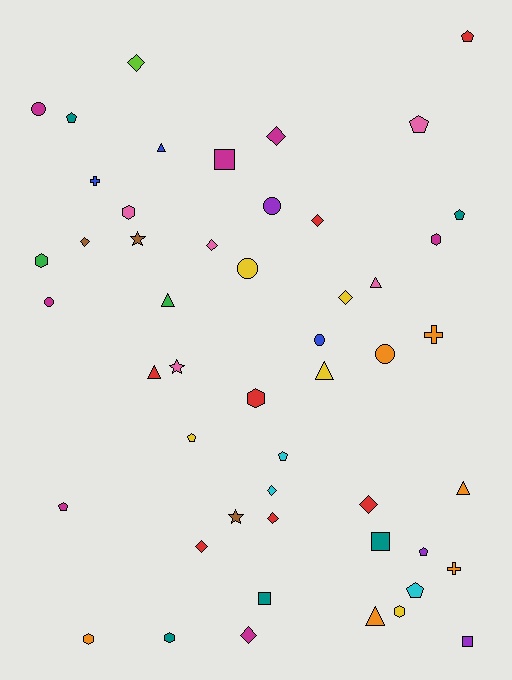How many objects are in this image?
There are 50 objects.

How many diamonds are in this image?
There are 11 diamonds.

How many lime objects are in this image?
There is 1 lime object.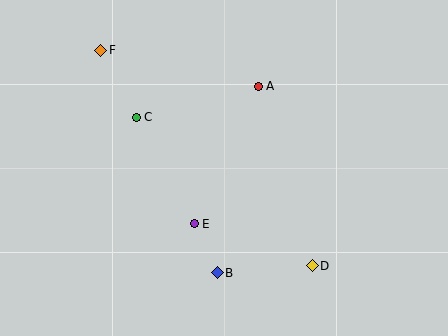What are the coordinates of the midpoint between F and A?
The midpoint between F and A is at (180, 68).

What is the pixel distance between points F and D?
The distance between F and D is 302 pixels.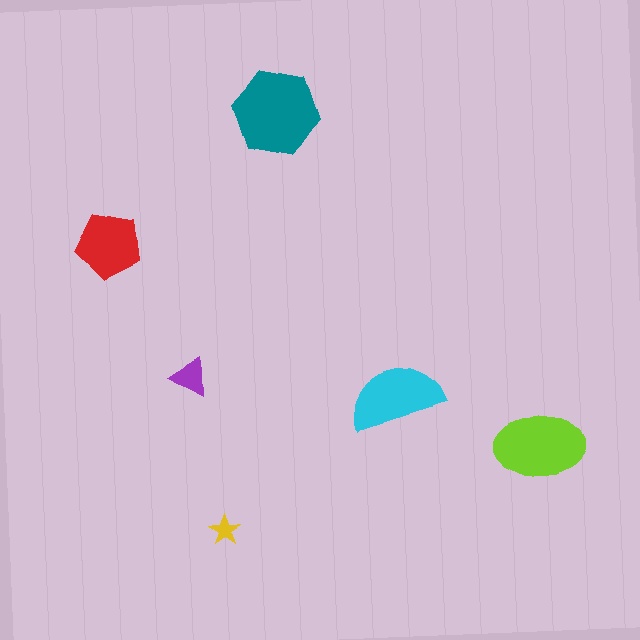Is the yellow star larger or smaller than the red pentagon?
Smaller.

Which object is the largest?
The teal hexagon.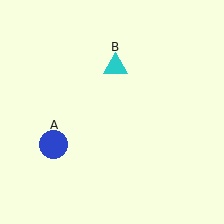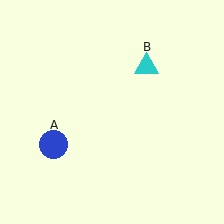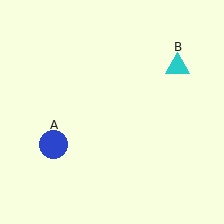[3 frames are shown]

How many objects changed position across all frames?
1 object changed position: cyan triangle (object B).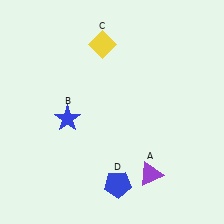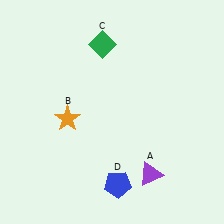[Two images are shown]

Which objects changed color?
B changed from blue to orange. C changed from yellow to green.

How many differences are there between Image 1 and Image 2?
There are 2 differences between the two images.